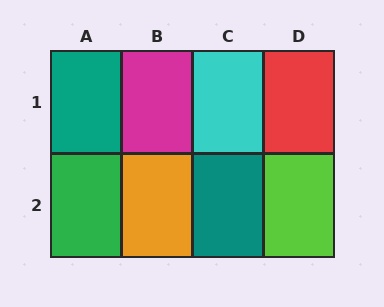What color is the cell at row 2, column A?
Green.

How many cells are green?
1 cell is green.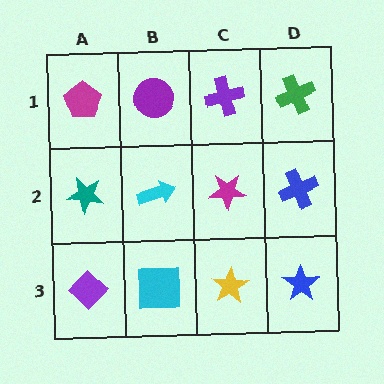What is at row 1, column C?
A purple cross.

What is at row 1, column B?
A purple circle.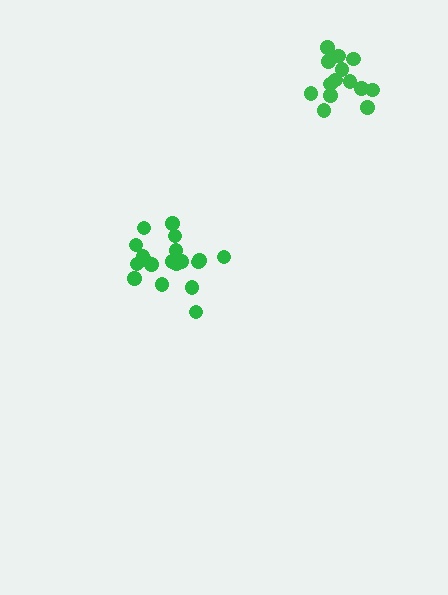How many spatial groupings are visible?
There are 2 spatial groupings.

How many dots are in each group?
Group 1: 20 dots, Group 2: 15 dots (35 total).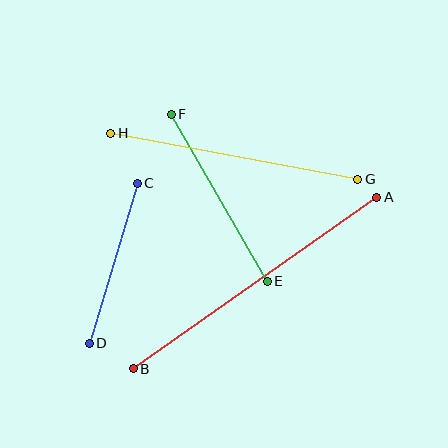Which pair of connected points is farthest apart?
Points A and B are farthest apart.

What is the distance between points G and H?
The distance is approximately 251 pixels.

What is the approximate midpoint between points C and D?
The midpoint is at approximately (113, 263) pixels.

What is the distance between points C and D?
The distance is approximately 167 pixels.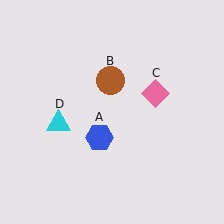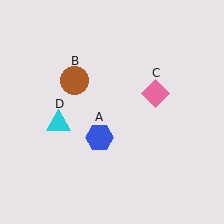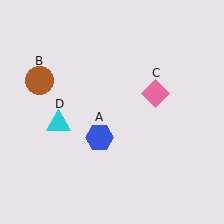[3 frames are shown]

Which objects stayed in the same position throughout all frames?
Blue hexagon (object A) and pink diamond (object C) and cyan triangle (object D) remained stationary.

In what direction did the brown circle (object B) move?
The brown circle (object B) moved left.